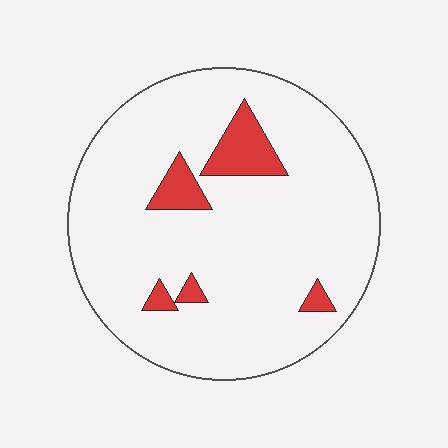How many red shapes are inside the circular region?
5.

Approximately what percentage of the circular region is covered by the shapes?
Approximately 10%.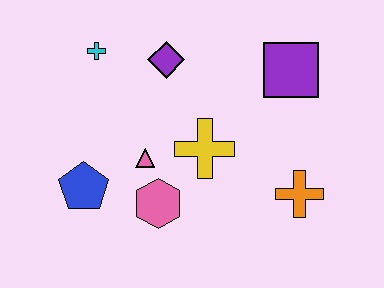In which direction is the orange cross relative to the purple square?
The orange cross is below the purple square.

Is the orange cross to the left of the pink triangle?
No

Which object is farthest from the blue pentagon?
The purple square is farthest from the blue pentagon.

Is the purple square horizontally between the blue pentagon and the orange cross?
Yes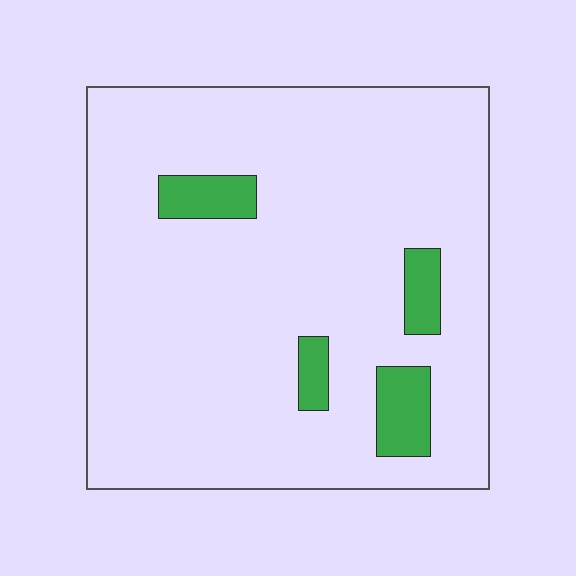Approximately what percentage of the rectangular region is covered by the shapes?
Approximately 10%.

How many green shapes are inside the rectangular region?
4.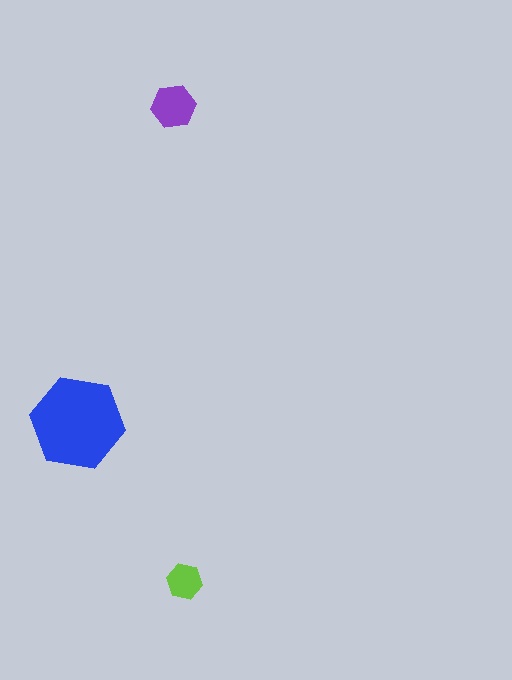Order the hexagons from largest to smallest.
the blue one, the purple one, the lime one.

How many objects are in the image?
There are 3 objects in the image.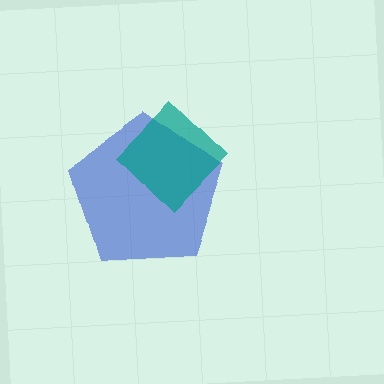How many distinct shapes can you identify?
There are 2 distinct shapes: a blue pentagon, a teal diamond.